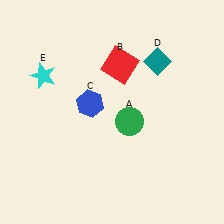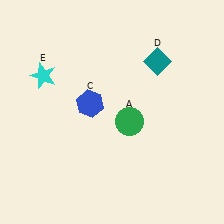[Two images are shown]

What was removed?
The red square (B) was removed in Image 2.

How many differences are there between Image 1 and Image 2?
There is 1 difference between the two images.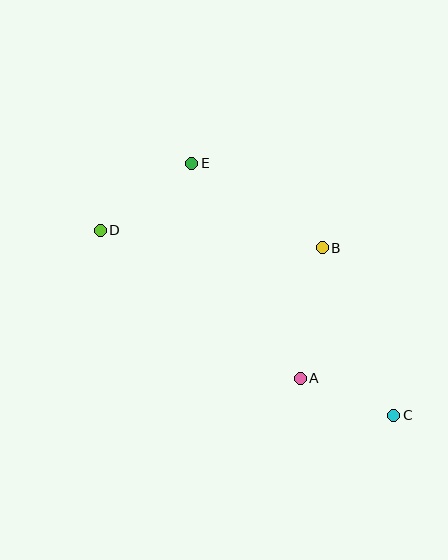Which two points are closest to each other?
Points A and C are closest to each other.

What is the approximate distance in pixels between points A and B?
The distance between A and B is approximately 132 pixels.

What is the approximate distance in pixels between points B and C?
The distance between B and C is approximately 183 pixels.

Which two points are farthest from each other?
Points C and D are farthest from each other.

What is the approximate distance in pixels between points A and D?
The distance between A and D is approximately 249 pixels.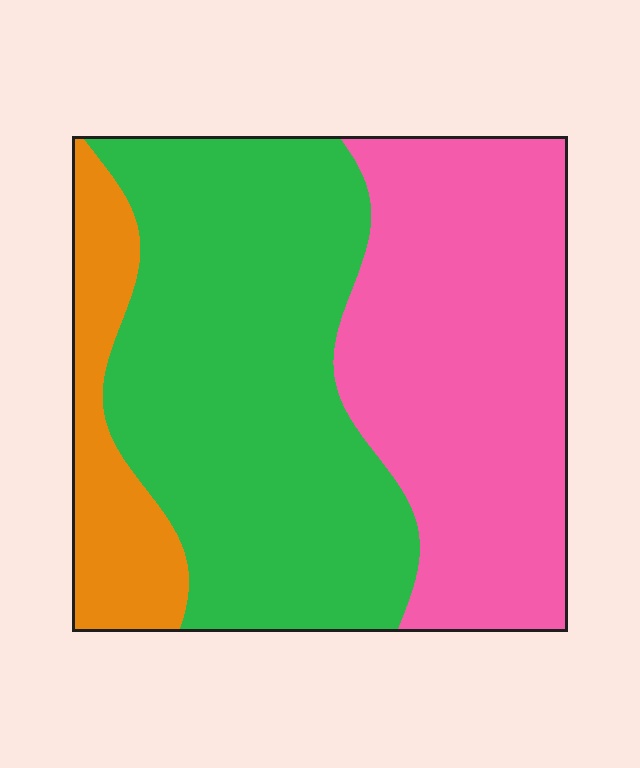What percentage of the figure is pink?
Pink takes up between a third and a half of the figure.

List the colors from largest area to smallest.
From largest to smallest: green, pink, orange.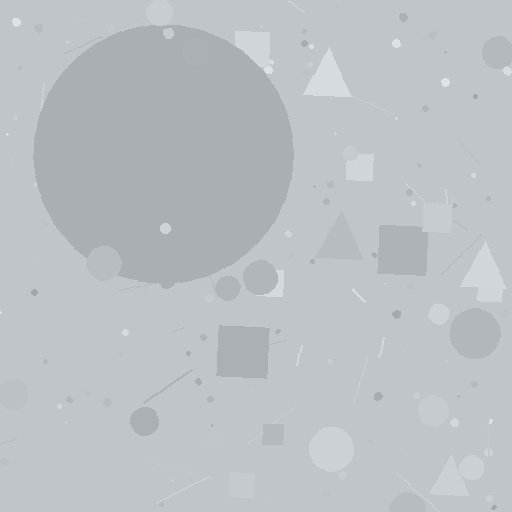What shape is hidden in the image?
A circle is hidden in the image.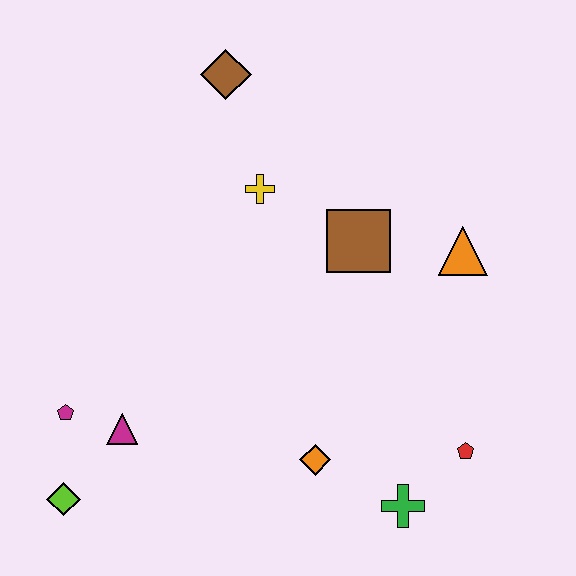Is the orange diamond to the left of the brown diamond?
No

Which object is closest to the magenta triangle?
The magenta pentagon is closest to the magenta triangle.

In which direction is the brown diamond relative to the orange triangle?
The brown diamond is to the left of the orange triangle.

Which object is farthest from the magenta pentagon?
The orange triangle is farthest from the magenta pentagon.